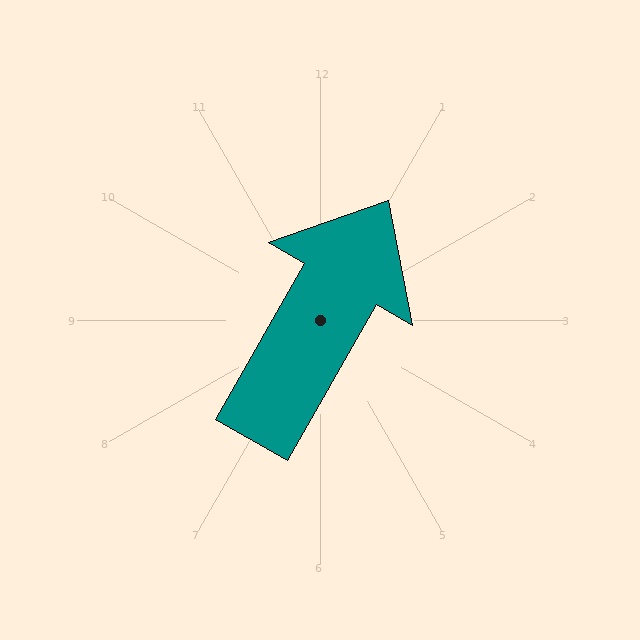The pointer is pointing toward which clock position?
Roughly 1 o'clock.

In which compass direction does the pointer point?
Northeast.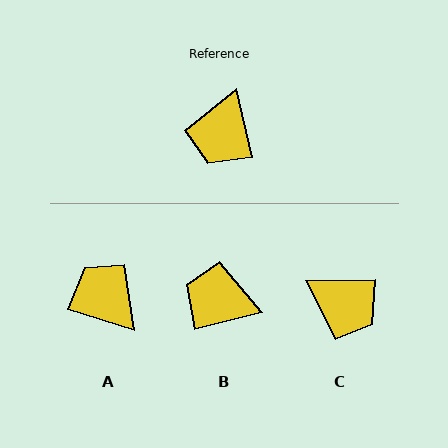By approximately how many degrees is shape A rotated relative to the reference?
Approximately 120 degrees clockwise.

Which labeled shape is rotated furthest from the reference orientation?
A, about 120 degrees away.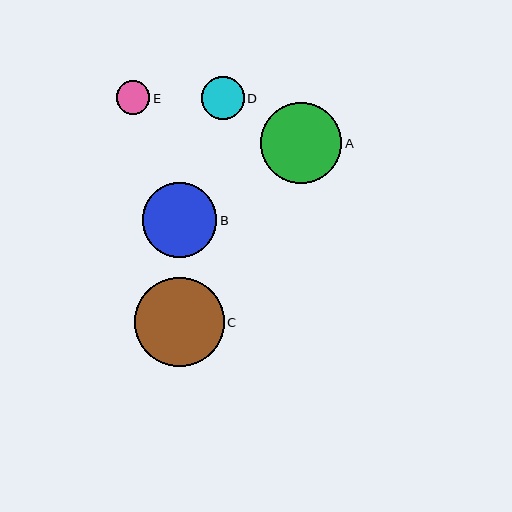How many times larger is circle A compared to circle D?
Circle A is approximately 1.9 times the size of circle D.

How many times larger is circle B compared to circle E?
Circle B is approximately 2.2 times the size of circle E.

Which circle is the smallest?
Circle E is the smallest with a size of approximately 33 pixels.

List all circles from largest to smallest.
From largest to smallest: C, A, B, D, E.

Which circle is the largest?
Circle C is the largest with a size of approximately 90 pixels.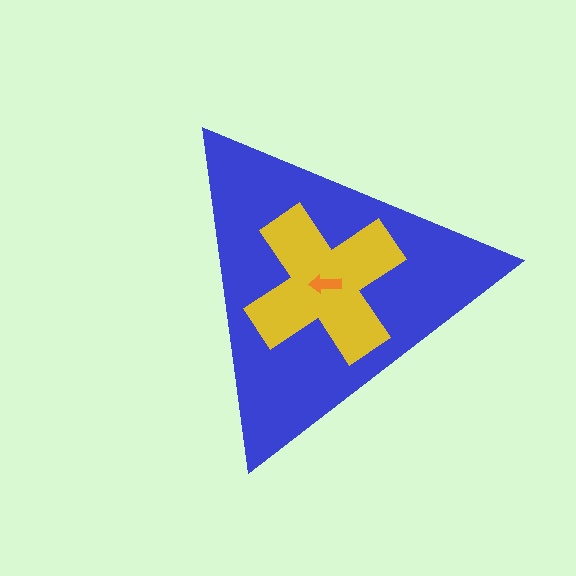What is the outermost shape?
The blue triangle.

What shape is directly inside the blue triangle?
The yellow cross.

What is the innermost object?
The orange arrow.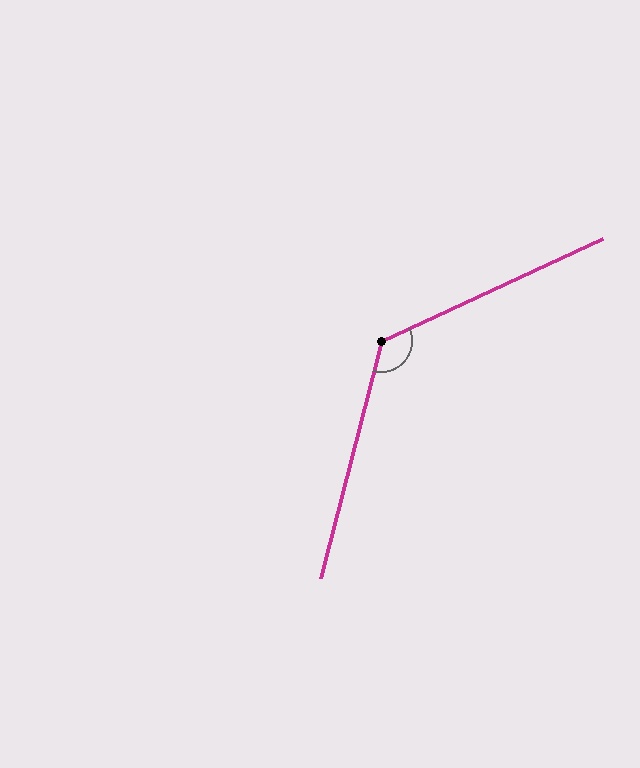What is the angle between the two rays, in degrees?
Approximately 129 degrees.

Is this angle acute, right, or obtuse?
It is obtuse.